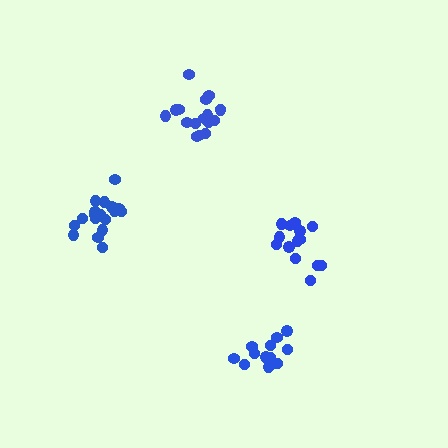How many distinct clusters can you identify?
There are 4 distinct clusters.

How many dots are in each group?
Group 1: 14 dots, Group 2: 17 dots, Group 3: 14 dots, Group 4: 18 dots (63 total).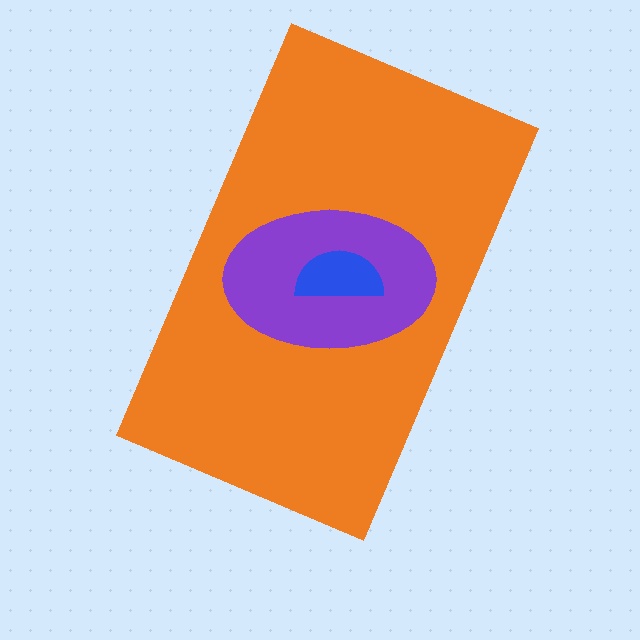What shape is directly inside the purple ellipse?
The blue semicircle.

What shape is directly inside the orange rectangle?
The purple ellipse.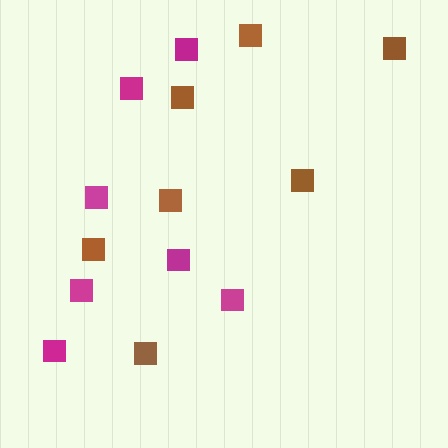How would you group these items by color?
There are 2 groups: one group of brown squares (7) and one group of magenta squares (7).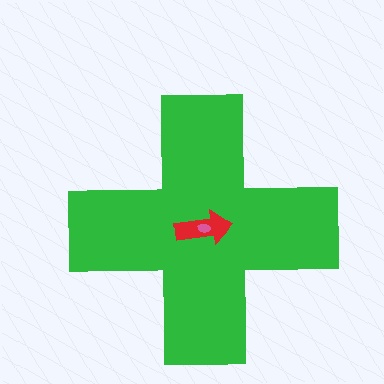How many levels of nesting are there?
3.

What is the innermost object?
The pink ellipse.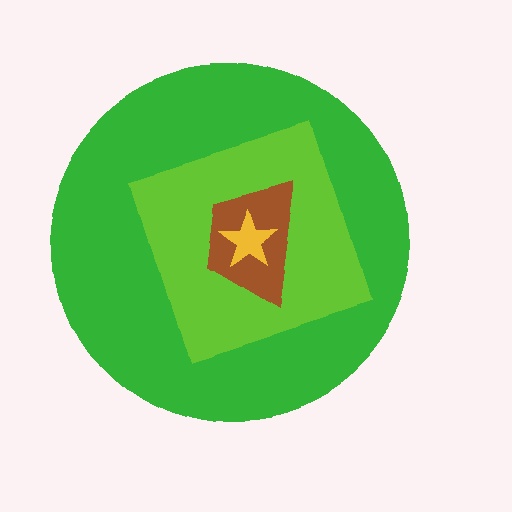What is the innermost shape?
The yellow star.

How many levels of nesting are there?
4.